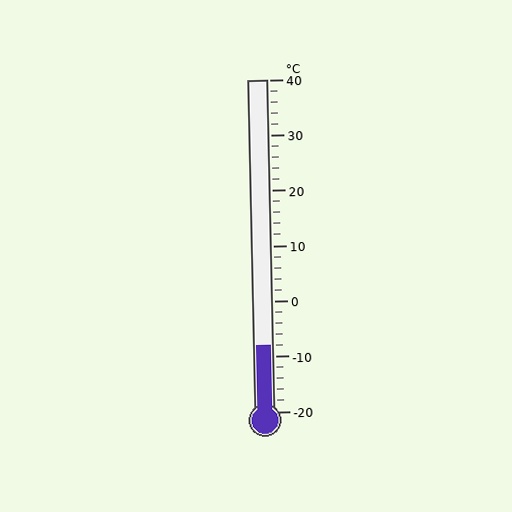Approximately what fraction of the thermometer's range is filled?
The thermometer is filled to approximately 20% of its range.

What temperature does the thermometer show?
The thermometer shows approximately -8°C.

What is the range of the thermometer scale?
The thermometer scale ranges from -20°C to 40°C.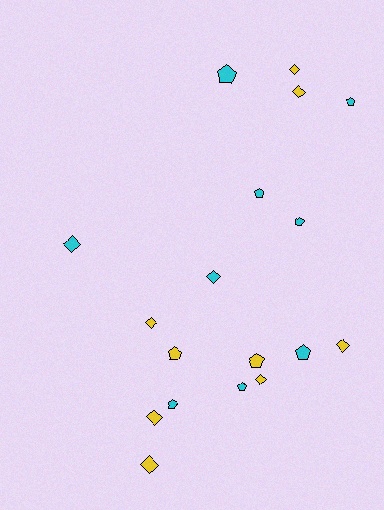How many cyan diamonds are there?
There are 2 cyan diamonds.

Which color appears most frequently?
Yellow, with 9 objects.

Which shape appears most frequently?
Diamond, with 9 objects.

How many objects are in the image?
There are 18 objects.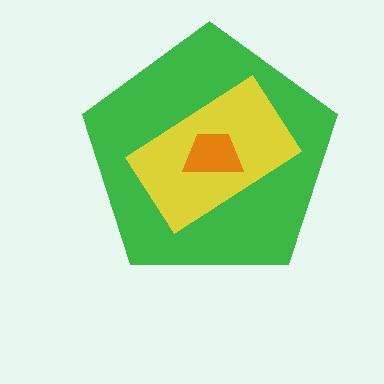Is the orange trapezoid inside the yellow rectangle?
Yes.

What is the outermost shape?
The green pentagon.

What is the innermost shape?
The orange trapezoid.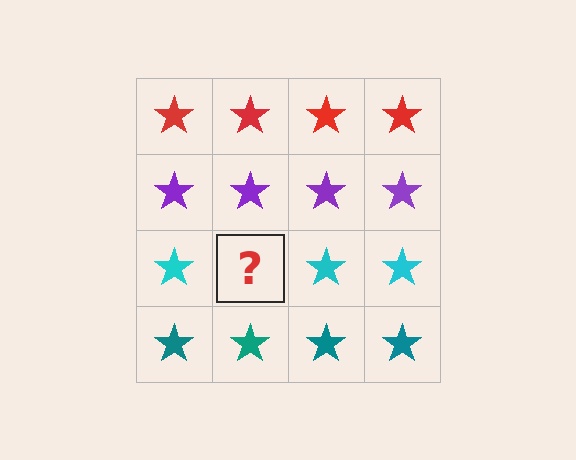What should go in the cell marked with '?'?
The missing cell should contain a cyan star.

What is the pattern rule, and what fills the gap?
The rule is that each row has a consistent color. The gap should be filled with a cyan star.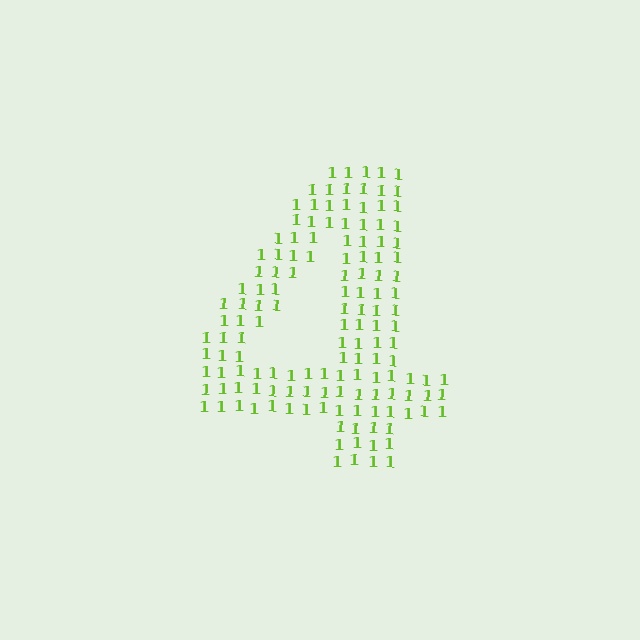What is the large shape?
The large shape is the digit 4.